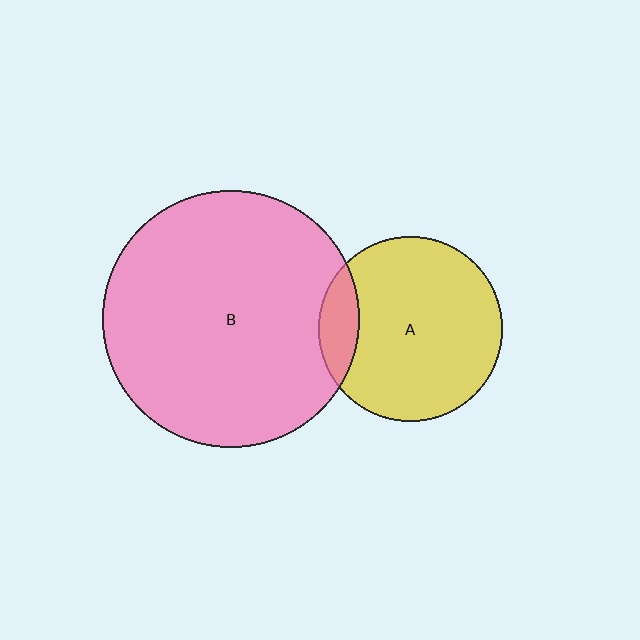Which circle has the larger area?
Circle B (pink).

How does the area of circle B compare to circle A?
Approximately 2.0 times.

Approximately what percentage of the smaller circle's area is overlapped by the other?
Approximately 15%.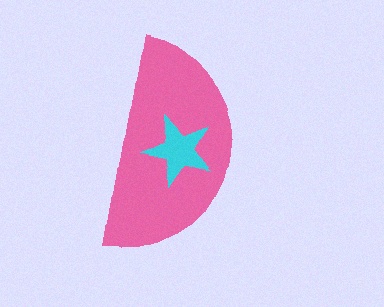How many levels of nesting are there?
2.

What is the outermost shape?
The pink semicircle.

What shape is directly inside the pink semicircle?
The cyan star.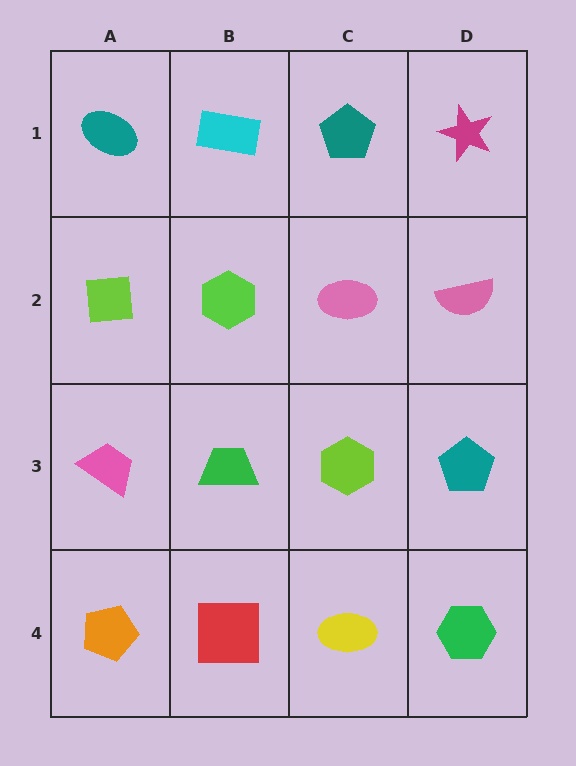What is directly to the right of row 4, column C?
A green hexagon.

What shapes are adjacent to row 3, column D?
A pink semicircle (row 2, column D), a green hexagon (row 4, column D), a lime hexagon (row 3, column C).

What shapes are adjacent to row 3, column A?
A lime square (row 2, column A), an orange pentagon (row 4, column A), a green trapezoid (row 3, column B).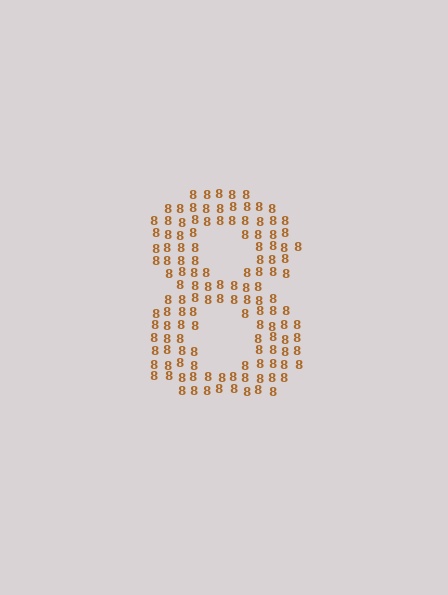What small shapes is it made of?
It is made of small digit 8's.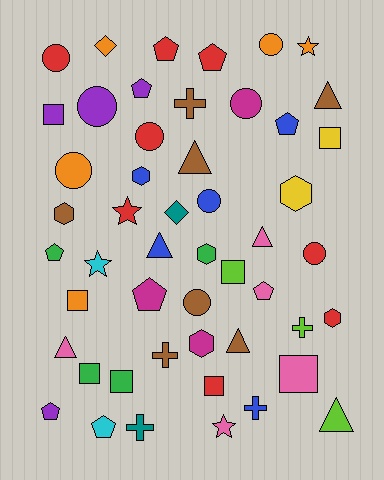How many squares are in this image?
There are 8 squares.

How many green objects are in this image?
There are 4 green objects.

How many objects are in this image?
There are 50 objects.